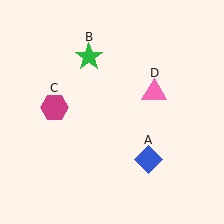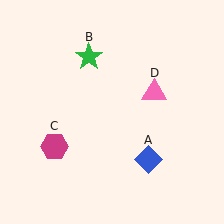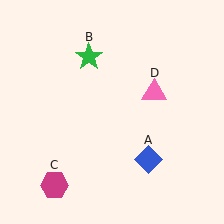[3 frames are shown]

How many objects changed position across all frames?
1 object changed position: magenta hexagon (object C).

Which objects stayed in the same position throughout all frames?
Blue diamond (object A) and green star (object B) and pink triangle (object D) remained stationary.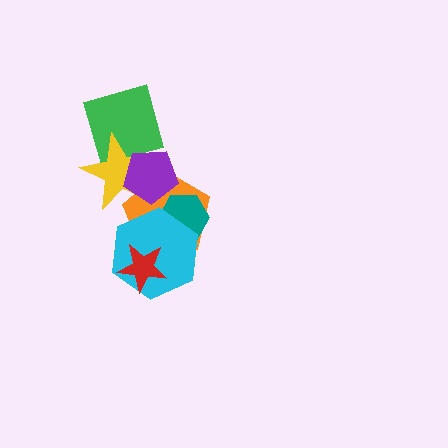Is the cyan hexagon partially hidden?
Yes, it is partially covered by another shape.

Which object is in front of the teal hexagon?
The cyan hexagon is in front of the teal hexagon.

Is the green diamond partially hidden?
Yes, it is partially covered by another shape.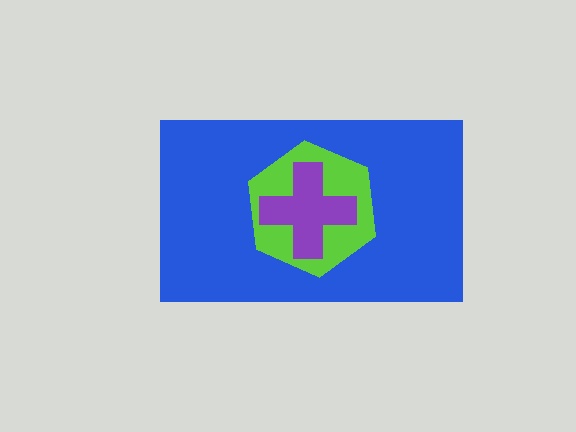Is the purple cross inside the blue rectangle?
Yes.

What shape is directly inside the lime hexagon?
The purple cross.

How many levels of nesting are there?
3.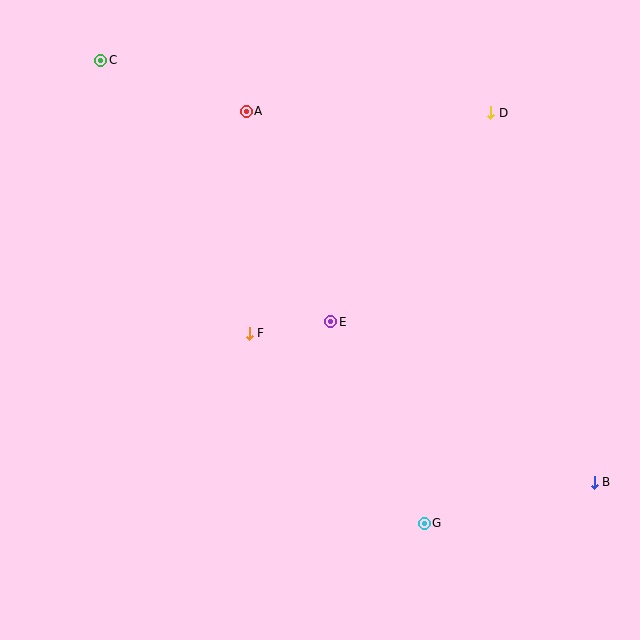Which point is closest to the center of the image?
Point E at (331, 322) is closest to the center.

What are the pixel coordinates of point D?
Point D is at (491, 113).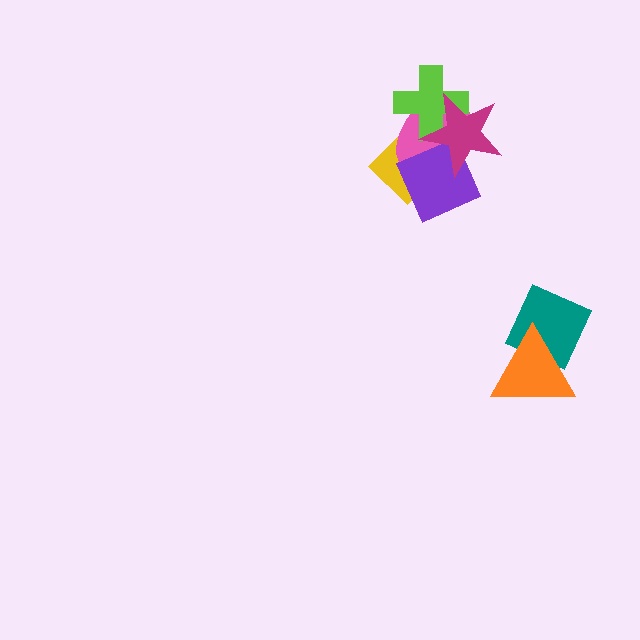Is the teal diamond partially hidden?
Yes, it is partially covered by another shape.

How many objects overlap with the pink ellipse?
4 objects overlap with the pink ellipse.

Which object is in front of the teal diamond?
The orange triangle is in front of the teal diamond.